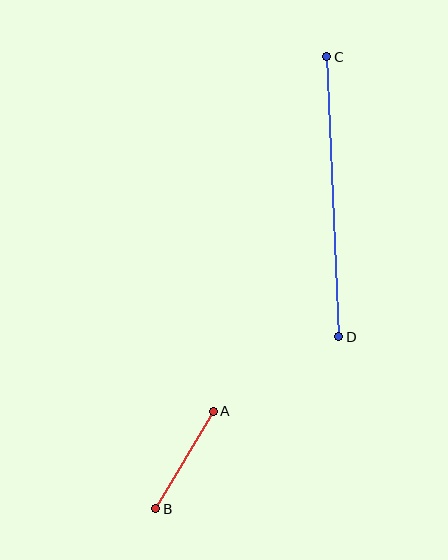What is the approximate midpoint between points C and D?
The midpoint is at approximately (333, 197) pixels.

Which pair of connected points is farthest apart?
Points C and D are farthest apart.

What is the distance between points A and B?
The distance is approximately 113 pixels.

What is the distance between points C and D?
The distance is approximately 280 pixels.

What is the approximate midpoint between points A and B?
The midpoint is at approximately (185, 460) pixels.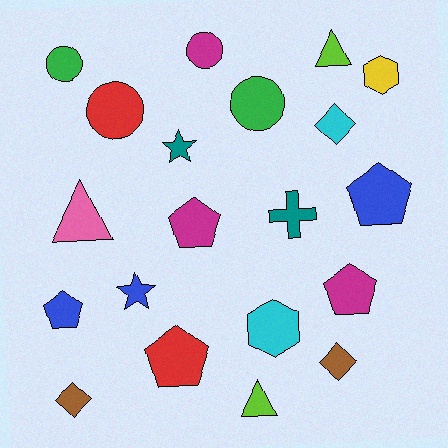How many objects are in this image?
There are 20 objects.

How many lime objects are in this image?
There are 2 lime objects.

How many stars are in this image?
There are 2 stars.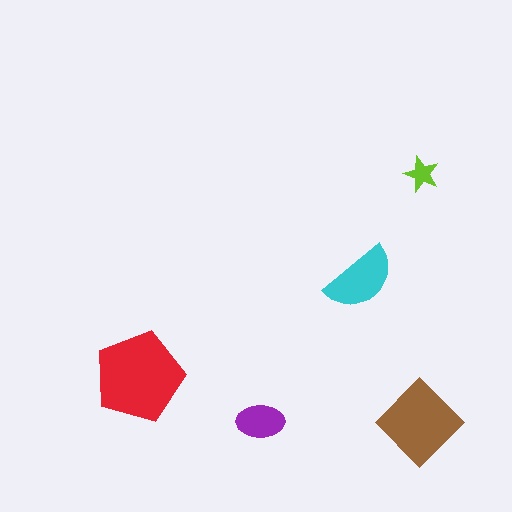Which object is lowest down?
The brown diamond is bottommost.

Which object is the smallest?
The lime star.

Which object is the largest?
The red pentagon.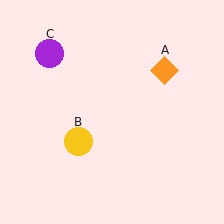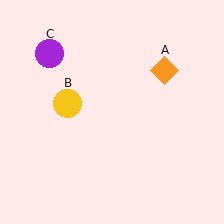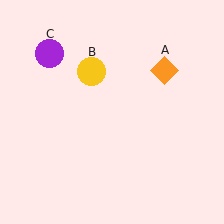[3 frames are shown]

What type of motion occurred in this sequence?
The yellow circle (object B) rotated clockwise around the center of the scene.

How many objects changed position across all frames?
1 object changed position: yellow circle (object B).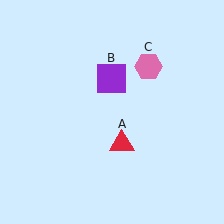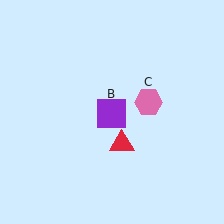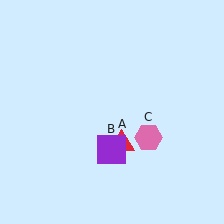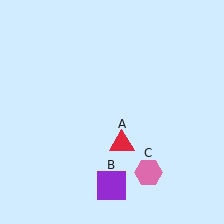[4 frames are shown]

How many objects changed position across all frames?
2 objects changed position: purple square (object B), pink hexagon (object C).